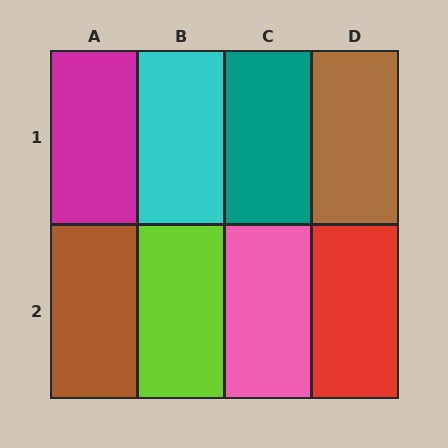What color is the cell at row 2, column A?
Brown.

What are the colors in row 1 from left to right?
Magenta, cyan, teal, brown.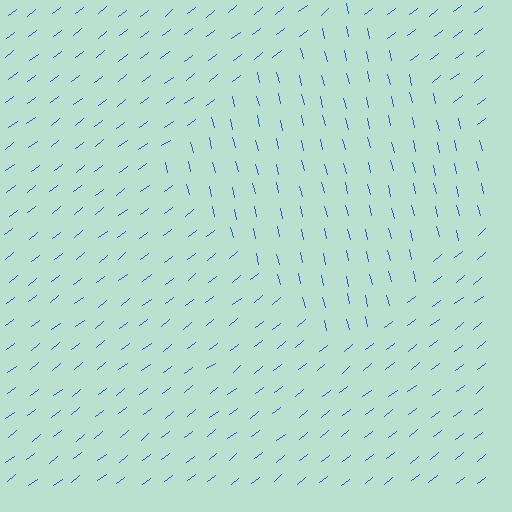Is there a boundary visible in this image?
Yes, there is a texture boundary formed by a change in line orientation.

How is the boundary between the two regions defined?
The boundary is defined purely by a change in line orientation (approximately 65 degrees difference). All lines are the same color and thickness.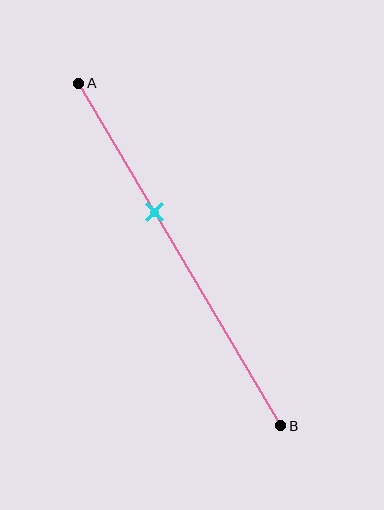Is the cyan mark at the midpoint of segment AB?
No, the mark is at about 40% from A, not at the 50% midpoint.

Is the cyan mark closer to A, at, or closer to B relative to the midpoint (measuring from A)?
The cyan mark is closer to point A than the midpoint of segment AB.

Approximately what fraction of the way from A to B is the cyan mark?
The cyan mark is approximately 40% of the way from A to B.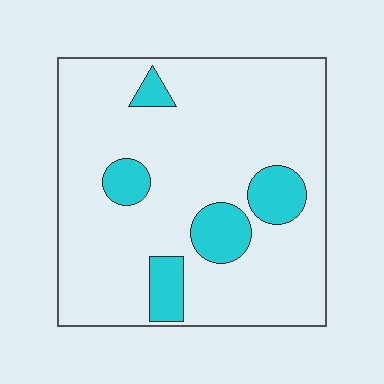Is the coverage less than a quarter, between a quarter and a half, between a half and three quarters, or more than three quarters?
Less than a quarter.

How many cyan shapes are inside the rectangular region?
5.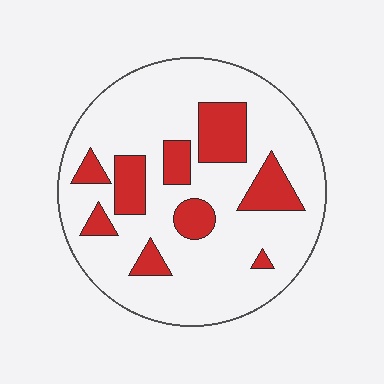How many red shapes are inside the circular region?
9.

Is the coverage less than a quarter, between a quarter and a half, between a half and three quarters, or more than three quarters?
Less than a quarter.